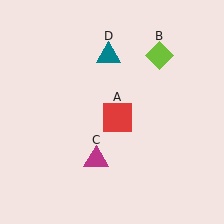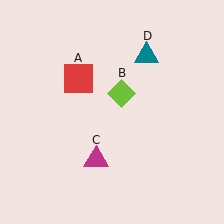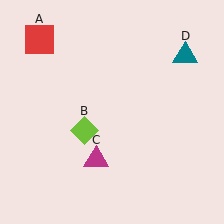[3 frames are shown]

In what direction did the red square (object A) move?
The red square (object A) moved up and to the left.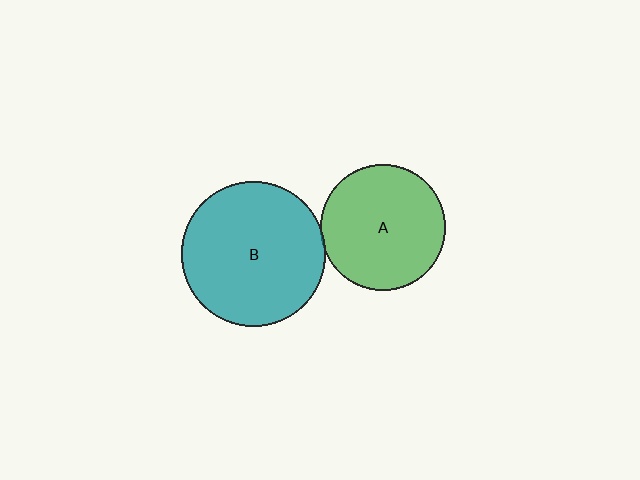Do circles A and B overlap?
Yes.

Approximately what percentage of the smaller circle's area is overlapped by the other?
Approximately 5%.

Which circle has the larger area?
Circle B (teal).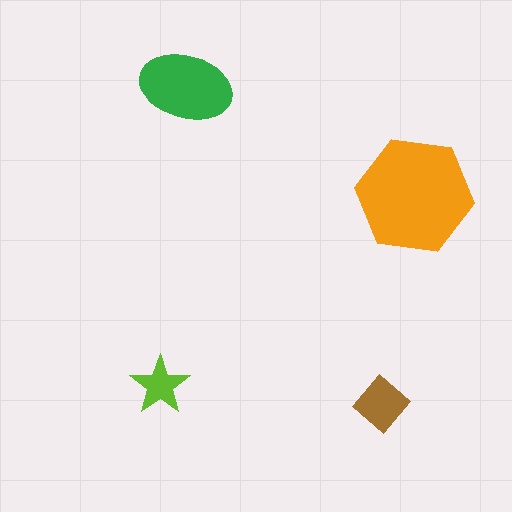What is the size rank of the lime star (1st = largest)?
4th.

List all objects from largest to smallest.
The orange hexagon, the green ellipse, the brown diamond, the lime star.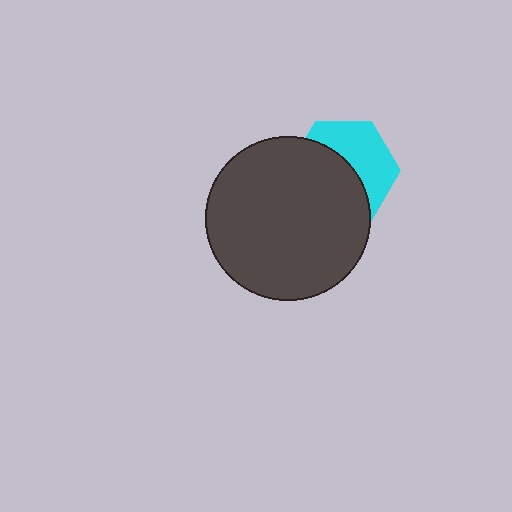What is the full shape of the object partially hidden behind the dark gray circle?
The partially hidden object is a cyan hexagon.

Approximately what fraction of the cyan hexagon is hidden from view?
Roughly 55% of the cyan hexagon is hidden behind the dark gray circle.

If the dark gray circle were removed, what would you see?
You would see the complete cyan hexagon.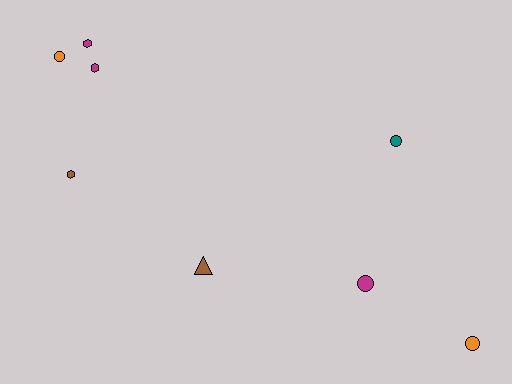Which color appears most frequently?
Magenta, with 3 objects.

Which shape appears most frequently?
Circle, with 4 objects.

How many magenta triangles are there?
There are no magenta triangles.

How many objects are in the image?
There are 8 objects.